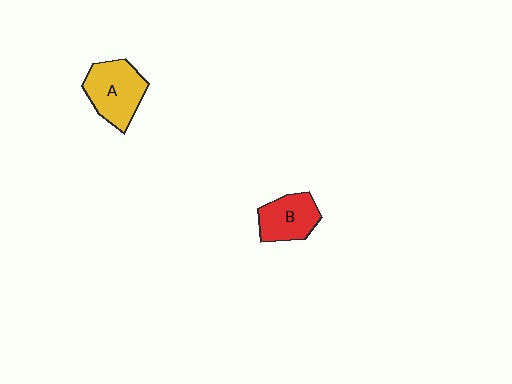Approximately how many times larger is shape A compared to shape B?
Approximately 1.3 times.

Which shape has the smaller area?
Shape B (red).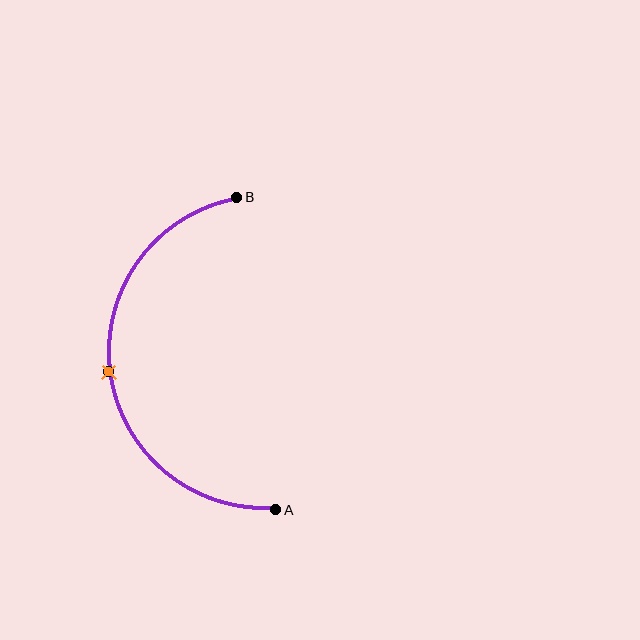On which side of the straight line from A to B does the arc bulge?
The arc bulges to the left of the straight line connecting A and B.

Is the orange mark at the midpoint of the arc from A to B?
Yes. The orange mark lies on the arc at equal arc-length from both A and B — it is the arc midpoint.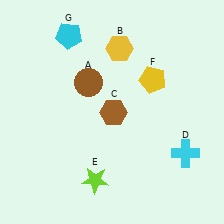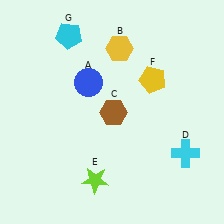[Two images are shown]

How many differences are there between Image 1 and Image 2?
There is 1 difference between the two images.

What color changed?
The circle (A) changed from brown in Image 1 to blue in Image 2.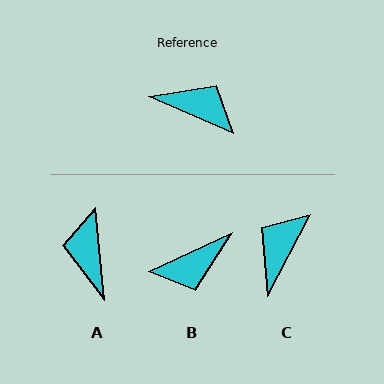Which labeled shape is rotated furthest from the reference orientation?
B, about 132 degrees away.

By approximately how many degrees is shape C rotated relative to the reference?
Approximately 86 degrees counter-clockwise.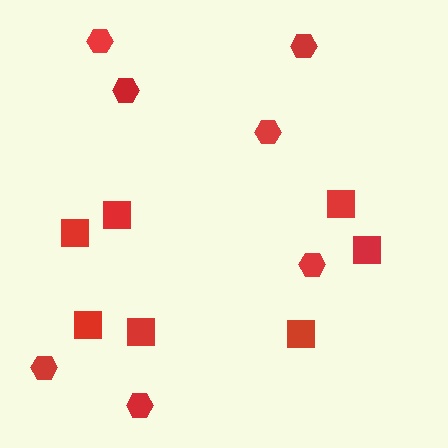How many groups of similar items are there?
There are 2 groups: one group of hexagons (7) and one group of squares (7).